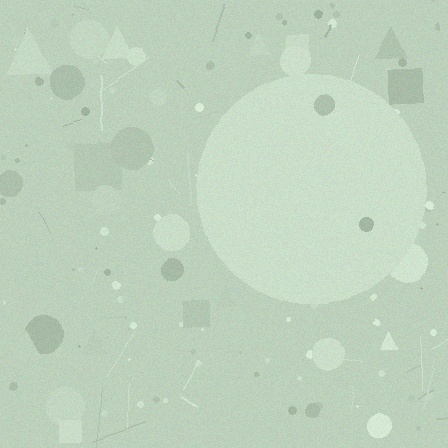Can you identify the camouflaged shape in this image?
The camouflaged shape is a circle.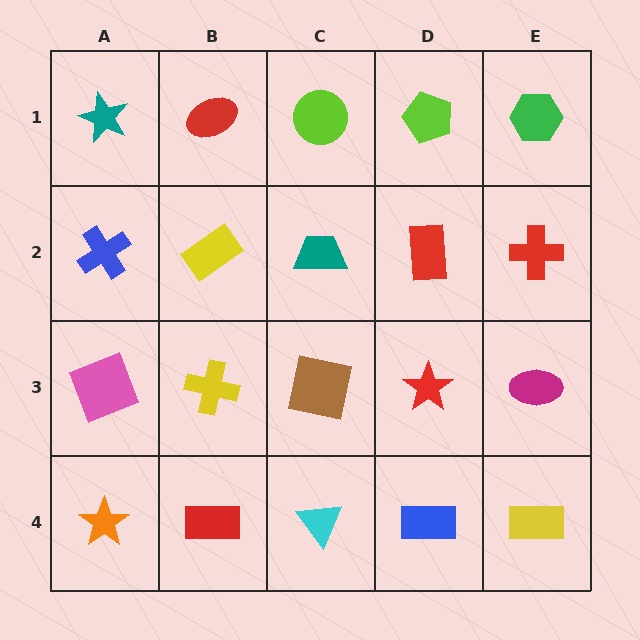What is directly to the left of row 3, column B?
A pink square.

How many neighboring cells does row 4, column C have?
3.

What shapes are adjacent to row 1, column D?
A red rectangle (row 2, column D), a lime circle (row 1, column C), a green hexagon (row 1, column E).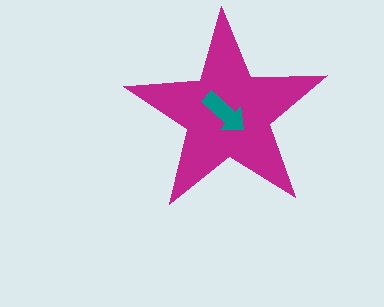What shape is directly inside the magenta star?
The teal arrow.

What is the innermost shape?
The teal arrow.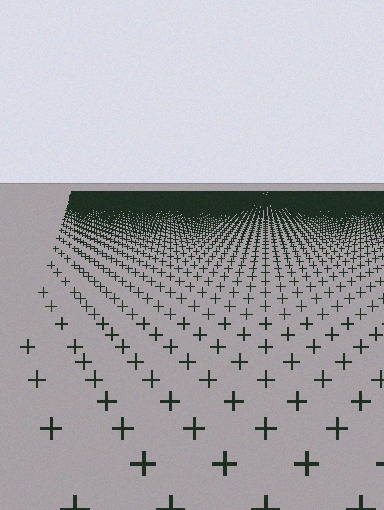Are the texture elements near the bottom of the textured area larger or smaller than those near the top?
Larger. Near the bottom, elements are closer to the viewer and appear at a bigger on-screen size.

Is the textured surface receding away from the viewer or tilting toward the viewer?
The surface is receding away from the viewer. Texture elements get smaller and denser toward the top.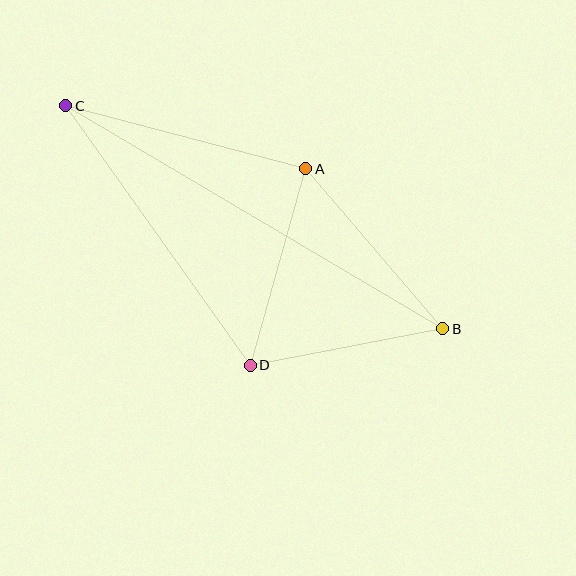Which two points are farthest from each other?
Points B and C are farthest from each other.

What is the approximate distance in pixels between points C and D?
The distance between C and D is approximately 318 pixels.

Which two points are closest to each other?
Points B and D are closest to each other.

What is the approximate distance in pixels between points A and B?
The distance between A and B is approximately 211 pixels.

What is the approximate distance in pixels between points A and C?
The distance between A and C is approximately 248 pixels.